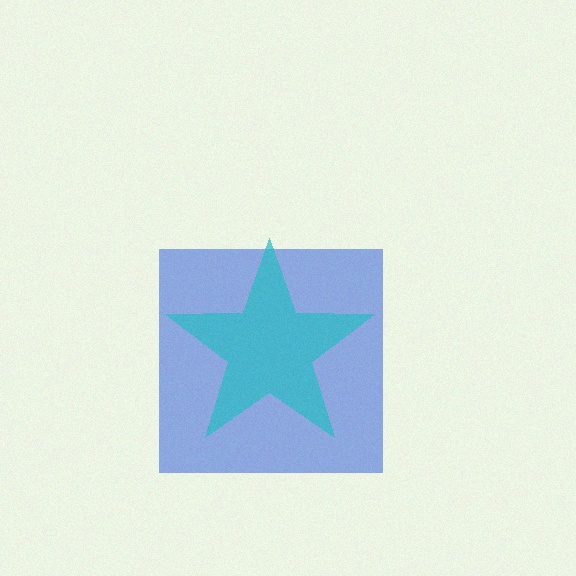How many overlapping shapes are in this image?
There are 2 overlapping shapes in the image.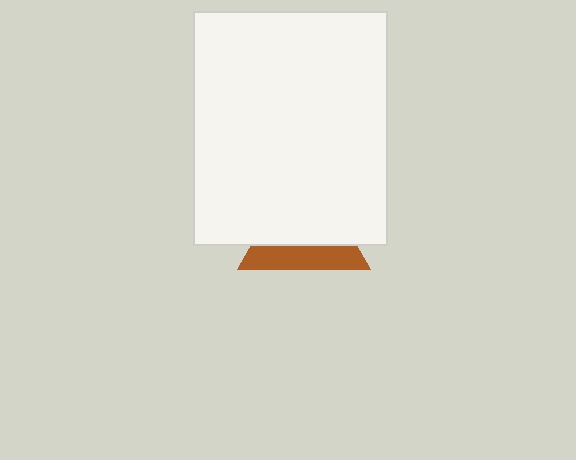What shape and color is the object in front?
The object in front is a white rectangle.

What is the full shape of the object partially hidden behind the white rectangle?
The partially hidden object is a brown triangle.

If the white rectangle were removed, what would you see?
You would see the complete brown triangle.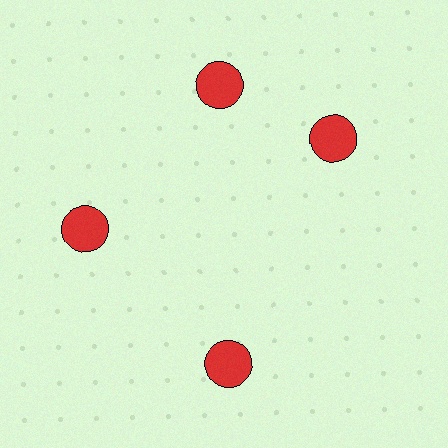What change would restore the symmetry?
The symmetry would be restored by rotating it back into even spacing with its neighbors so that all 4 circles sit at equal angles and equal distance from the center.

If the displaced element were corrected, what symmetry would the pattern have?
It would have 4-fold rotational symmetry — the pattern would map onto itself every 90 degrees.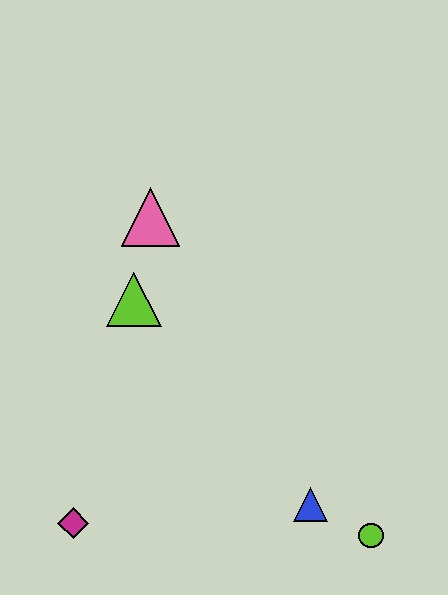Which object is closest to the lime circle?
The blue triangle is closest to the lime circle.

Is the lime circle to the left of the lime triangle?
No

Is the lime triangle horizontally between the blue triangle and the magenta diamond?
Yes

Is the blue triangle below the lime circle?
No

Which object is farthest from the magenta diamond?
The pink triangle is farthest from the magenta diamond.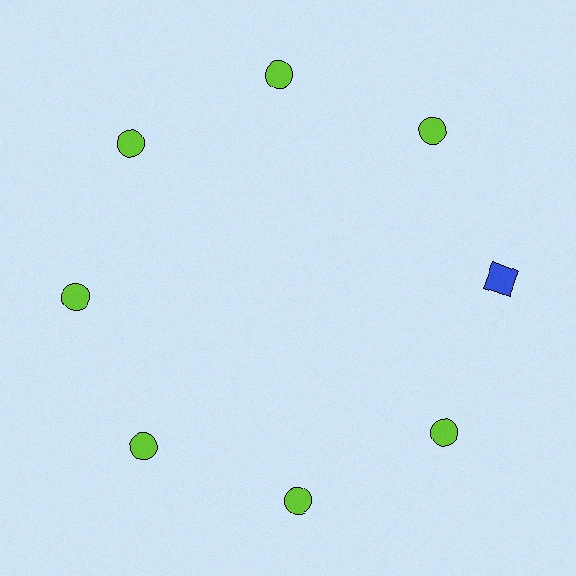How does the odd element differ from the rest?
It differs in both color (blue instead of lime) and shape (square instead of circle).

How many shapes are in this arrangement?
There are 8 shapes arranged in a ring pattern.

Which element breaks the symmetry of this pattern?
The blue square at roughly the 3 o'clock position breaks the symmetry. All other shapes are lime circles.